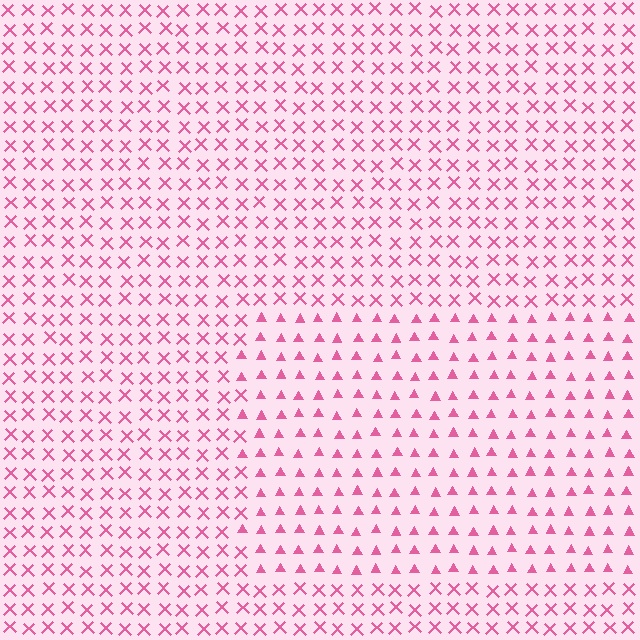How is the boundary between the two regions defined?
The boundary is defined by a change in element shape: triangles inside vs. X marks outside. All elements share the same color and spacing.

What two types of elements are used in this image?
The image uses triangles inside the rectangle region and X marks outside it.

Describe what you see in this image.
The image is filled with small pink elements arranged in a uniform grid. A rectangle-shaped region contains triangles, while the surrounding area contains X marks. The boundary is defined purely by the change in element shape.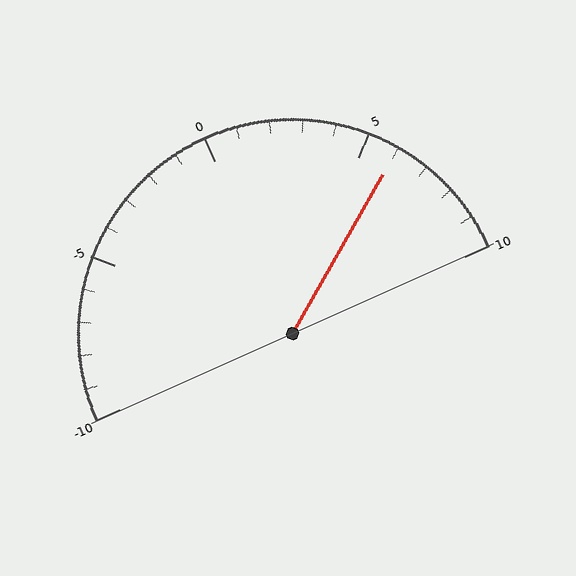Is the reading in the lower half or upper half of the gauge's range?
The reading is in the upper half of the range (-10 to 10).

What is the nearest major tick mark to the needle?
The nearest major tick mark is 5.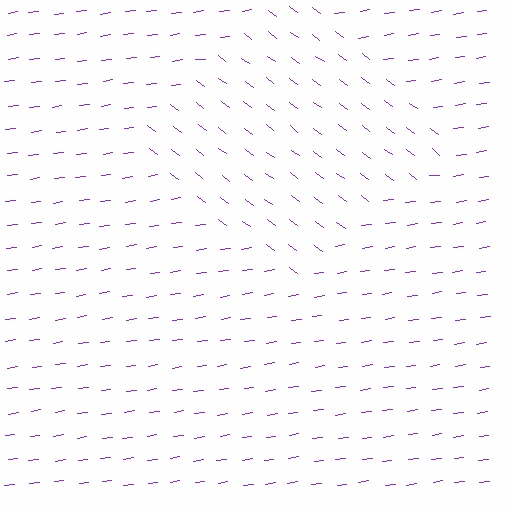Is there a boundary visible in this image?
Yes, there is a texture boundary formed by a change in line orientation.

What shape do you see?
I see a diamond.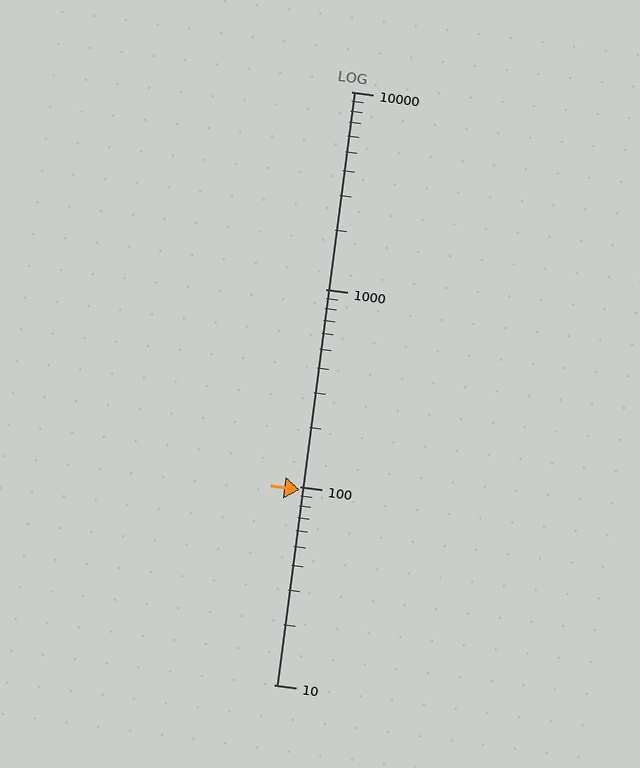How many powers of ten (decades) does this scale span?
The scale spans 3 decades, from 10 to 10000.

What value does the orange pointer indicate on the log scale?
The pointer indicates approximately 97.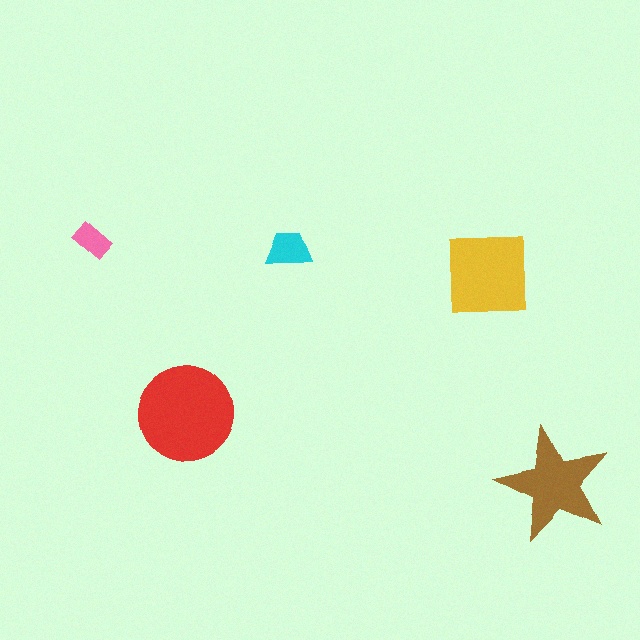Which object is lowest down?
The brown star is bottommost.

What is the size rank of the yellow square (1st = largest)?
2nd.